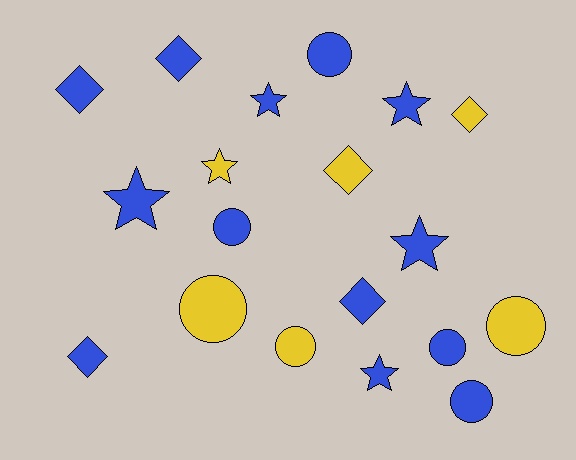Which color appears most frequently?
Blue, with 13 objects.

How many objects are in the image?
There are 19 objects.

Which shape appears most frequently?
Circle, with 7 objects.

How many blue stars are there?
There are 5 blue stars.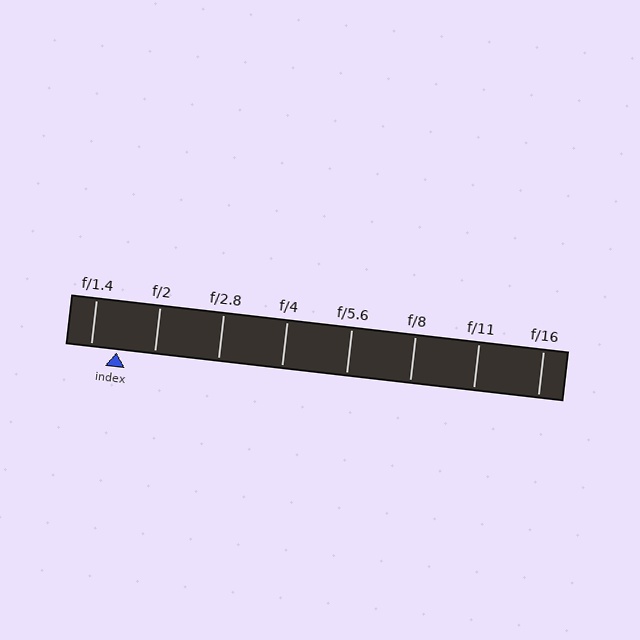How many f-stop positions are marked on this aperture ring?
There are 8 f-stop positions marked.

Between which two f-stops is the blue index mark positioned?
The index mark is between f/1.4 and f/2.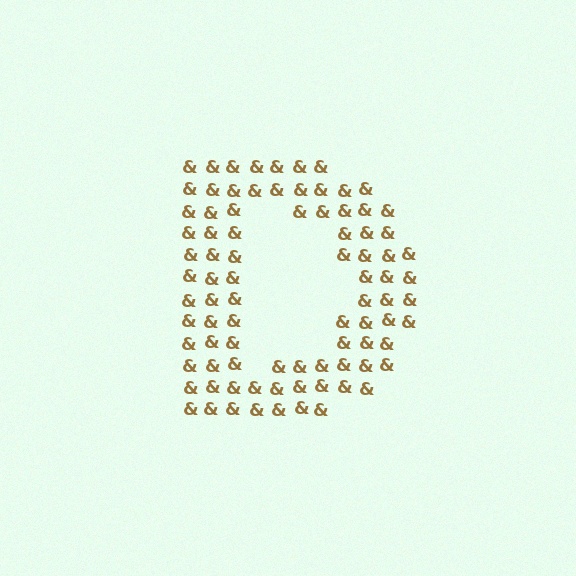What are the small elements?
The small elements are ampersands.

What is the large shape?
The large shape is the letter D.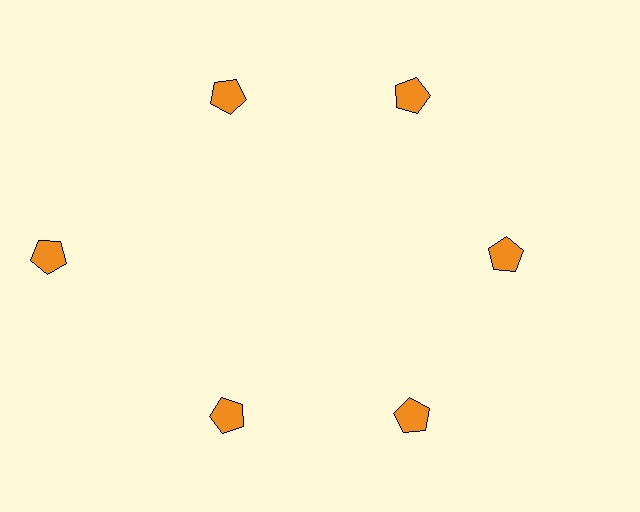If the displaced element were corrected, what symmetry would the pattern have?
It would have 6-fold rotational symmetry — the pattern would map onto itself every 60 degrees.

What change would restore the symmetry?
The symmetry would be restored by moving it inward, back onto the ring so that all 6 pentagons sit at equal angles and equal distance from the center.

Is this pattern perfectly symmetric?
No. The 6 orange pentagons are arranged in a ring, but one element near the 9 o'clock position is pushed outward from the center, breaking the 6-fold rotational symmetry.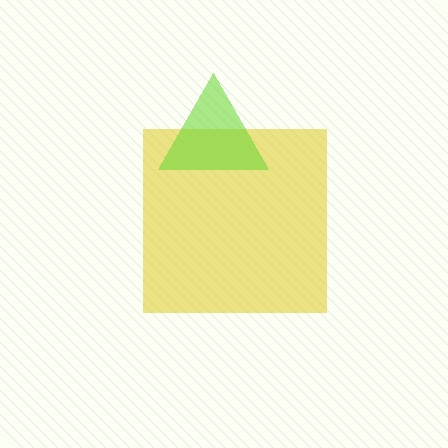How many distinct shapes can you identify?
There are 2 distinct shapes: a yellow square, a lime triangle.